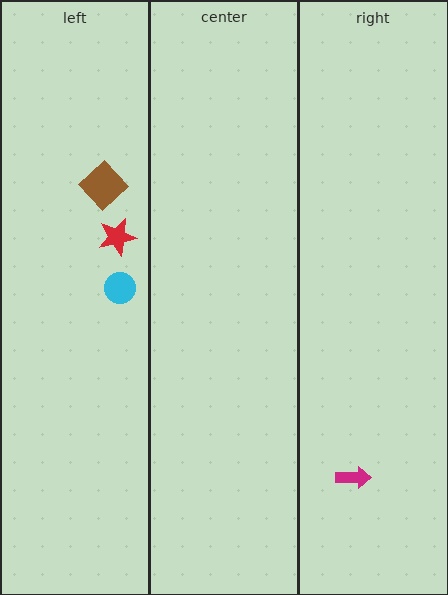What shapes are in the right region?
The magenta arrow.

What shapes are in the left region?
The cyan circle, the red star, the brown diamond.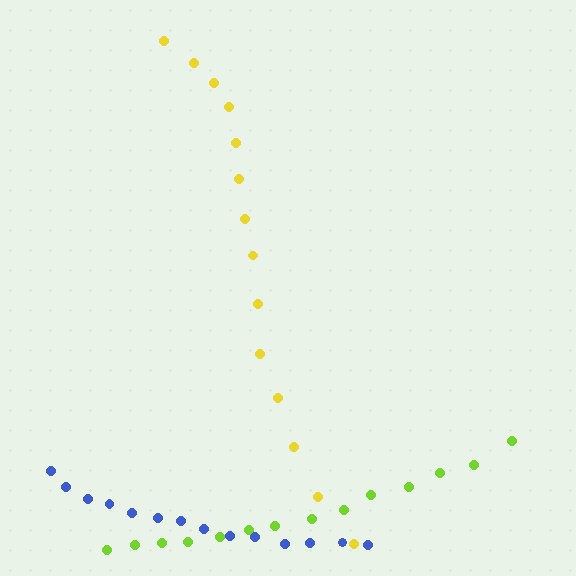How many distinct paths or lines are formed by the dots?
There are 3 distinct paths.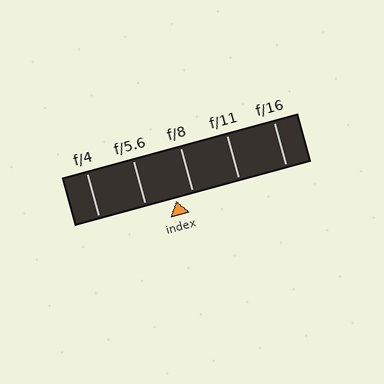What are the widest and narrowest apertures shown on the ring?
The widest aperture shown is f/4 and the narrowest is f/16.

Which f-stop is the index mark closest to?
The index mark is closest to f/8.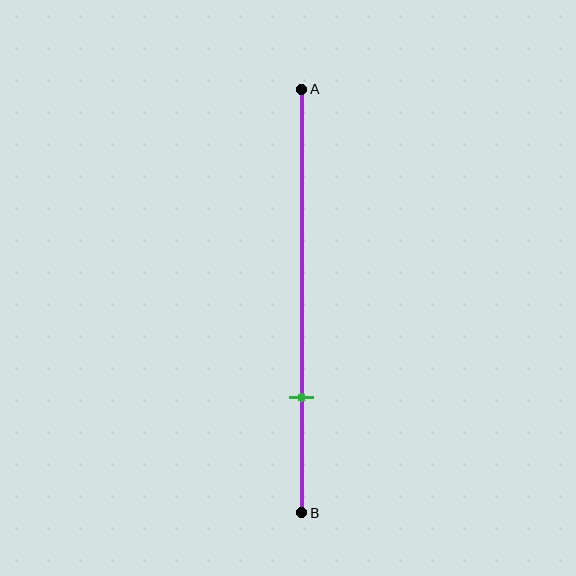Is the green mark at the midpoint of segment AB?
No, the mark is at about 75% from A, not at the 50% midpoint.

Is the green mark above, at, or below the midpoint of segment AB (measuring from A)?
The green mark is below the midpoint of segment AB.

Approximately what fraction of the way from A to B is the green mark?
The green mark is approximately 75% of the way from A to B.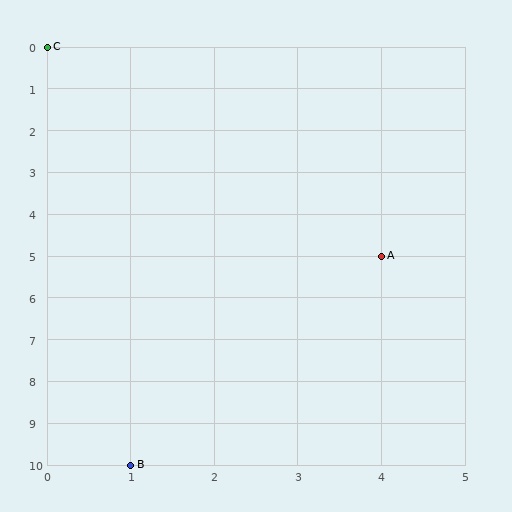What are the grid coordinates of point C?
Point C is at grid coordinates (0, 0).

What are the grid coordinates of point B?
Point B is at grid coordinates (1, 10).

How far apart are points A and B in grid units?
Points A and B are 3 columns and 5 rows apart (about 5.8 grid units diagonally).